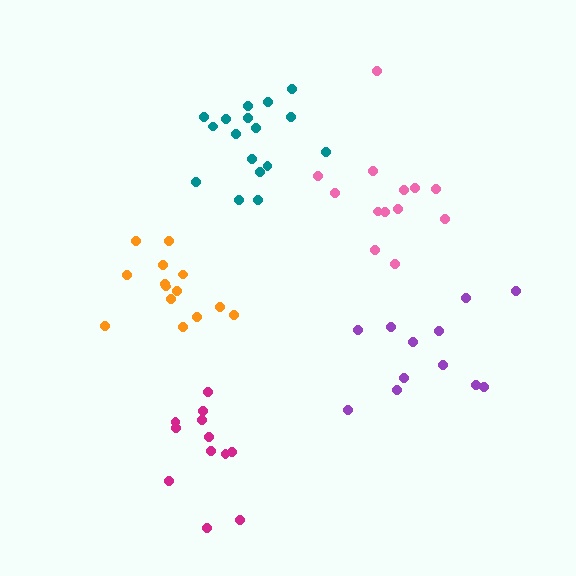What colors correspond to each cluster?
The clusters are colored: pink, orange, teal, purple, magenta.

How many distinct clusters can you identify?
There are 5 distinct clusters.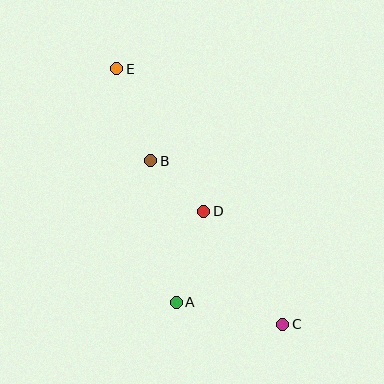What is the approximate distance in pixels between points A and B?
The distance between A and B is approximately 144 pixels.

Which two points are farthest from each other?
Points C and E are farthest from each other.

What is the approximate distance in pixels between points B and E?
The distance between B and E is approximately 98 pixels.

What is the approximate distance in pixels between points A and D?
The distance between A and D is approximately 95 pixels.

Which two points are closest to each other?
Points B and D are closest to each other.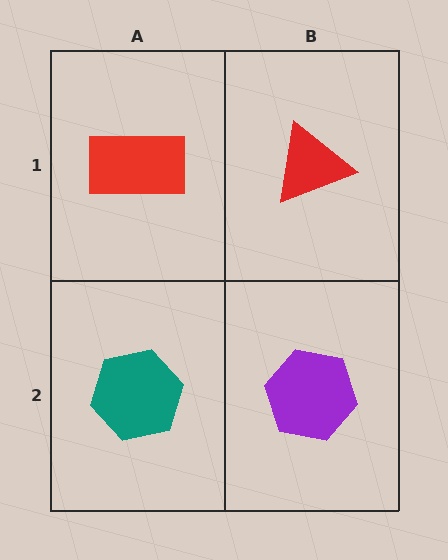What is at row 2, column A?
A teal hexagon.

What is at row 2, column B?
A purple hexagon.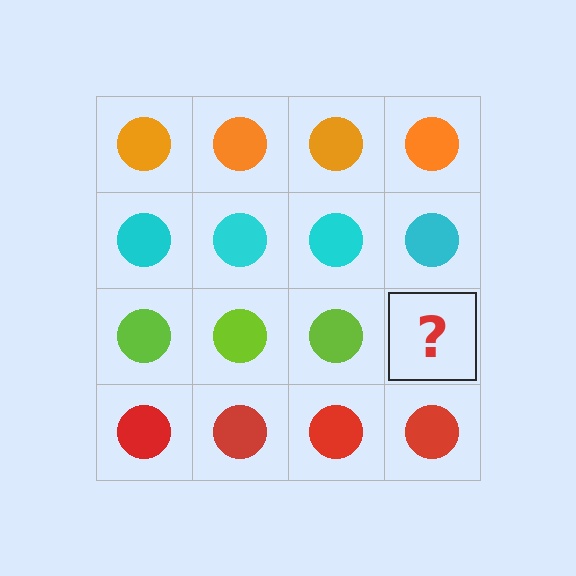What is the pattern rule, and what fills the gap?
The rule is that each row has a consistent color. The gap should be filled with a lime circle.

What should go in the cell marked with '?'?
The missing cell should contain a lime circle.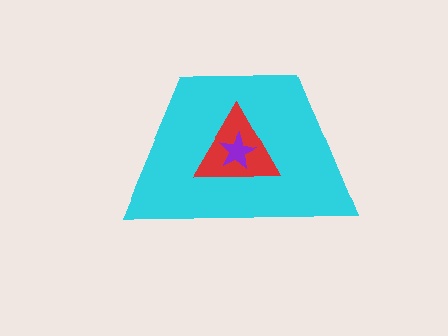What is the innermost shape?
The purple star.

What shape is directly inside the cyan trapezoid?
The red triangle.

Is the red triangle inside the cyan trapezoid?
Yes.